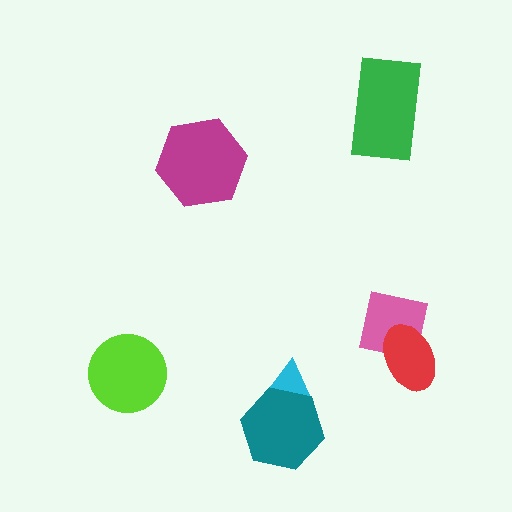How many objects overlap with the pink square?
1 object overlaps with the pink square.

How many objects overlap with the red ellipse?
1 object overlaps with the red ellipse.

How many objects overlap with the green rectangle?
0 objects overlap with the green rectangle.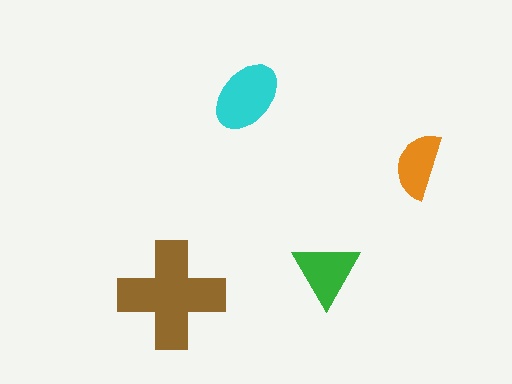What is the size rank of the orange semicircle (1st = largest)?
4th.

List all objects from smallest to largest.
The orange semicircle, the green triangle, the cyan ellipse, the brown cross.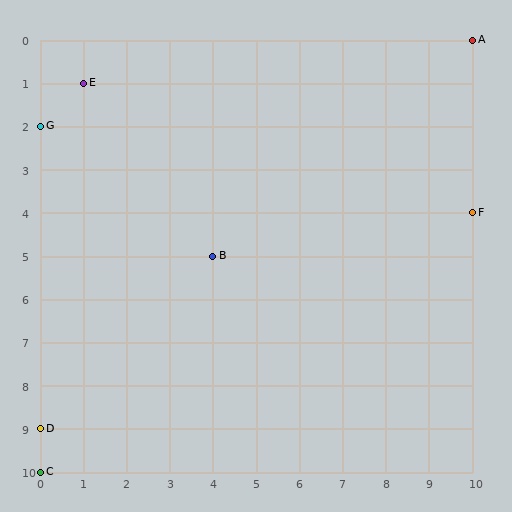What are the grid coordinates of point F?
Point F is at grid coordinates (10, 4).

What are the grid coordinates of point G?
Point G is at grid coordinates (0, 2).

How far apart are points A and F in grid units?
Points A and F are 4 rows apart.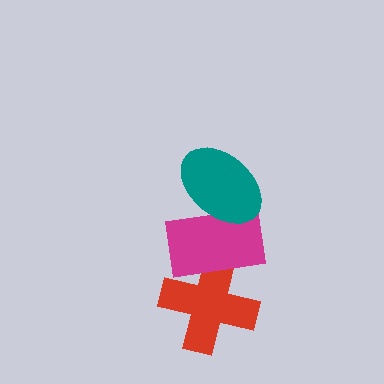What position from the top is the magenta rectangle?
The magenta rectangle is 2nd from the top.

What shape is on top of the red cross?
The magenta rectangle is on top of the red cross.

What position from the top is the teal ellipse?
The teal ellipse is 1st from the top.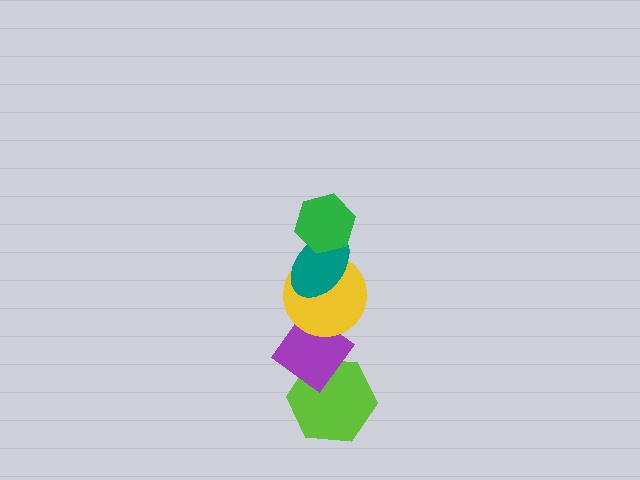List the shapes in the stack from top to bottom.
From top to bottom: the green hexagon, the teal ellipse, the yellow circle, the purple diamond, the lime hexagon.